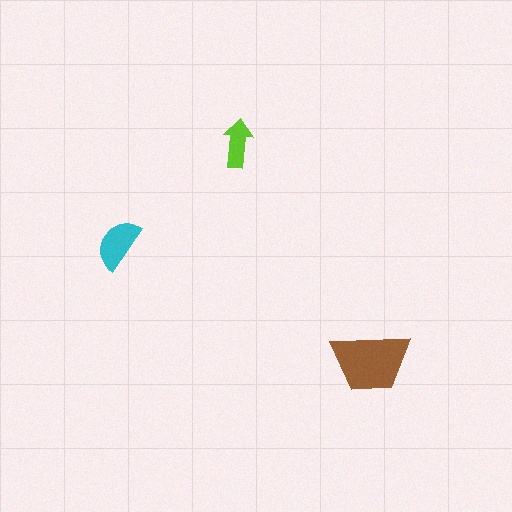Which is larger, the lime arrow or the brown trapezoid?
The brown trapezoid.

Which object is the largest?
The brown trapezoid.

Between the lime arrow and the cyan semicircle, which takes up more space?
The cyan semicircle.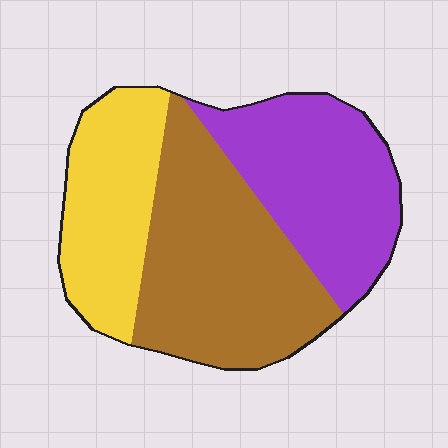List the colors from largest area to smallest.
From largest to smallest: brown, purple, yellow.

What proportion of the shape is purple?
Purple covers around 35% of the shape.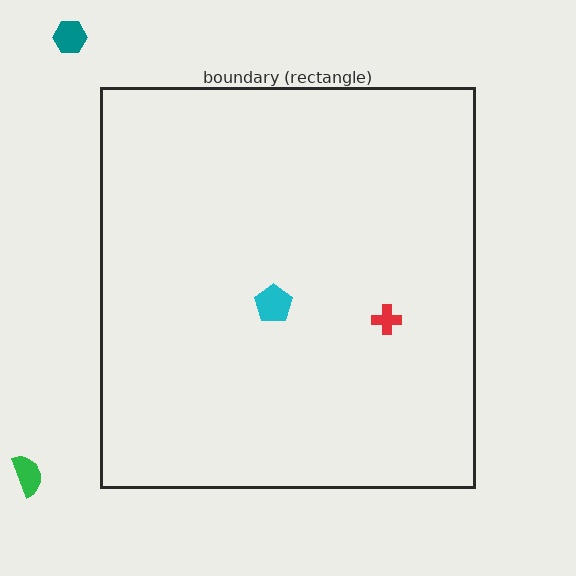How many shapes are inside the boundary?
2 inside, 2 outside.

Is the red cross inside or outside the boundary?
Inside.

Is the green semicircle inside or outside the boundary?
Outside.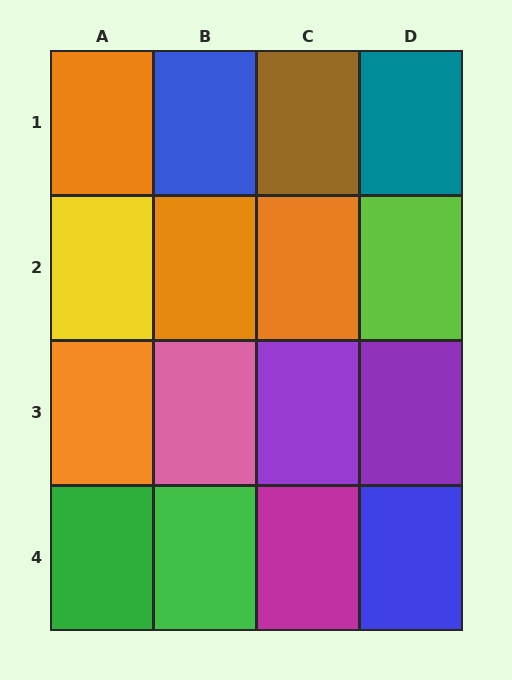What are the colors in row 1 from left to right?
Orange, blue, brown, teal.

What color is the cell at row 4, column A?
Green.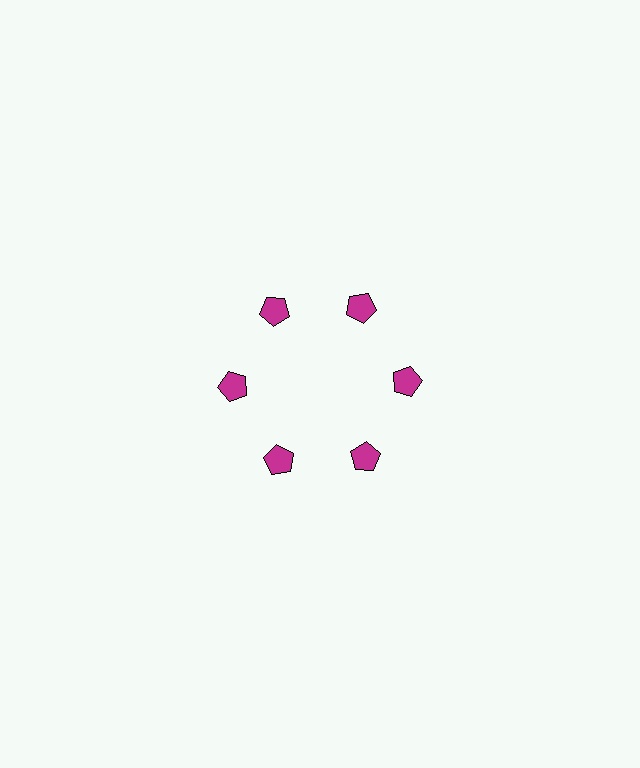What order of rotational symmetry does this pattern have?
This pattern has 6-fold rotational symmetry.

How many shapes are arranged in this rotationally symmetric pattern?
There are 6 shapes, arranged in 6 groups of 1.